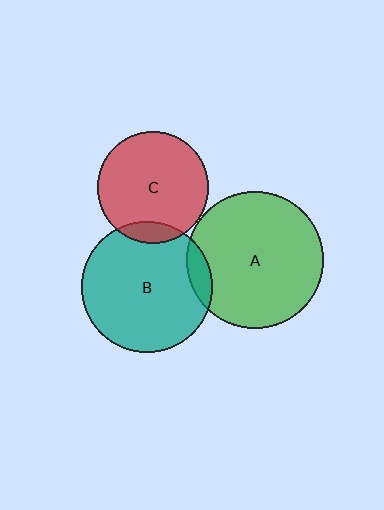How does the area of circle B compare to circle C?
Approximately 1.4 times.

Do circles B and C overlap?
Yes.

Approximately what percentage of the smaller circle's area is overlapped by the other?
Approximately 10%.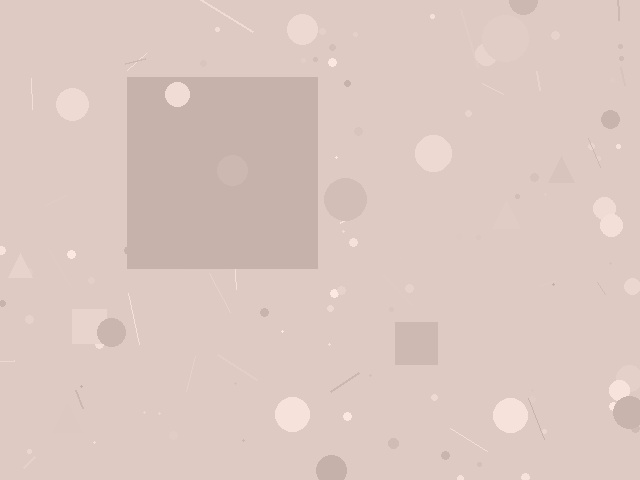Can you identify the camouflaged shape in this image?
The camouflaged shape is a square.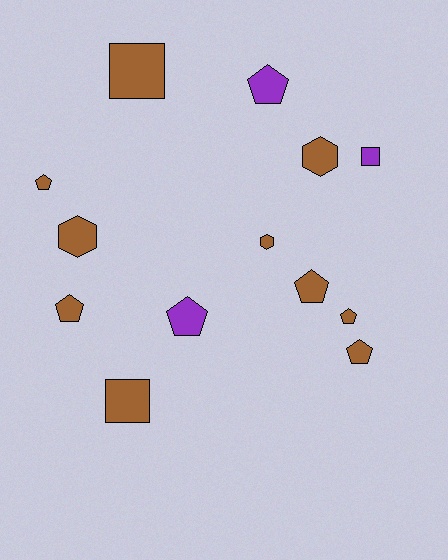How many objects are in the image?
There are 13 objects.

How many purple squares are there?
There is 1 purple square.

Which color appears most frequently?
Brown, with 10 objects.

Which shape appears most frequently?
Pentagon, with 7 objects.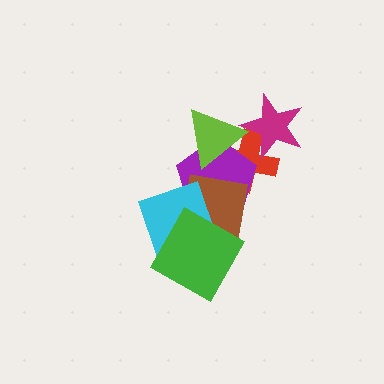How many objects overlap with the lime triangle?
3 objects overlap with the lime triangle.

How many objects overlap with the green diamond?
3 objects overlap with the green diamond.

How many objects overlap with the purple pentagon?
5 objects overlap with the purple pentagon.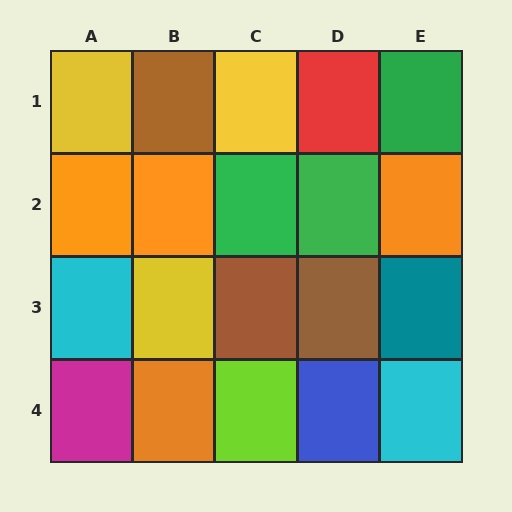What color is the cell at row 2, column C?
Green.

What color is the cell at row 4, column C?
Lime.